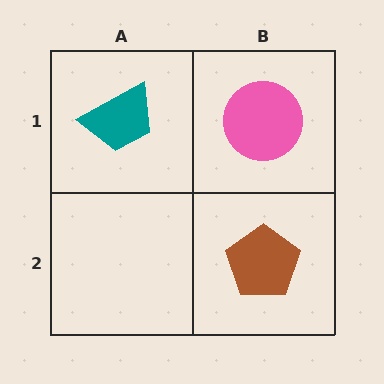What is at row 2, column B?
A brown pentagon.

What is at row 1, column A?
A teal trapezoid.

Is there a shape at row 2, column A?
No, that cell is empty.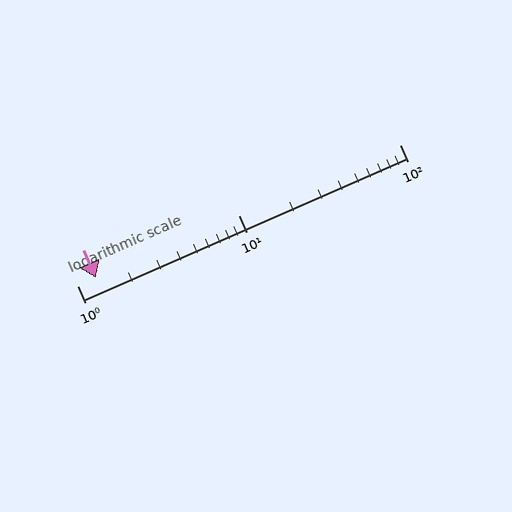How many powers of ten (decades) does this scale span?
The scale spans 2 decades, from 1 to 100.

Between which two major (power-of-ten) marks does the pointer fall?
The pointer is between 1 and 10.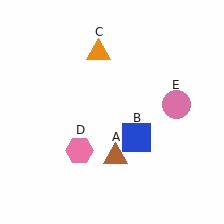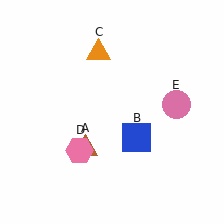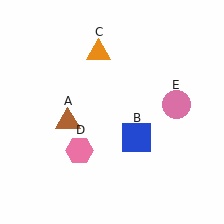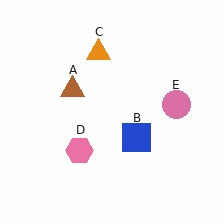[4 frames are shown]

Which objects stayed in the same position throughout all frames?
Blue square (object B) and orange triangle (object C) and pink hexagon (object D) and pink circle (object E) remained stationary.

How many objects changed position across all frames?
1 object changed position: brown triangle (object A).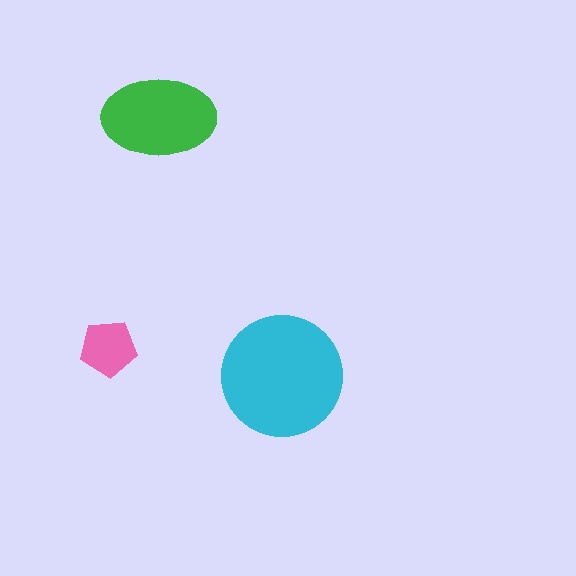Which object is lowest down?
The cyan circle is bottommost.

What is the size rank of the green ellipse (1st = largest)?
2nd.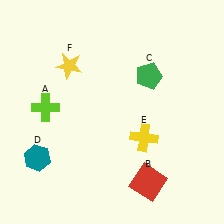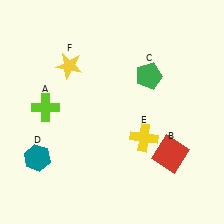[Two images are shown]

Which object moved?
The red square (B) moved up.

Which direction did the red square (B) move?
The red square (B) moved up.